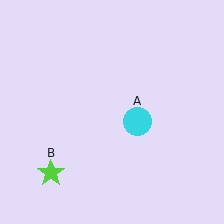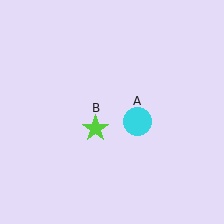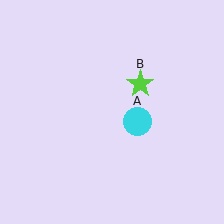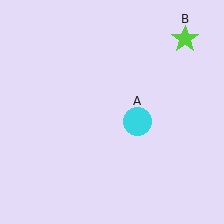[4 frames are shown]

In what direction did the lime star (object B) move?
The lime star (object B) moved up and to the right.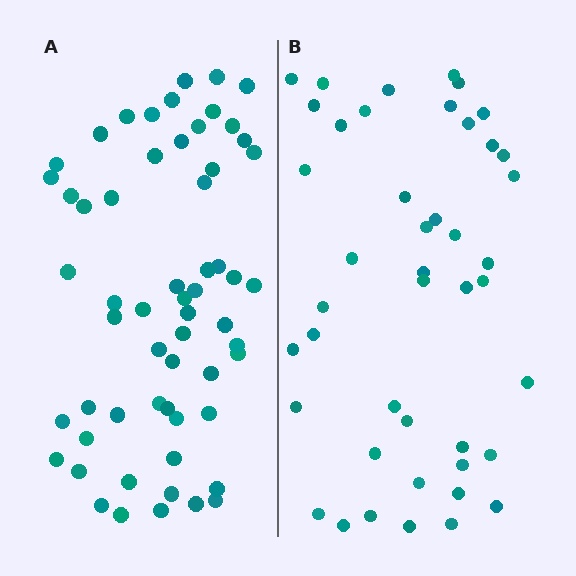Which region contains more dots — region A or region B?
Region A (the left region) has more dots.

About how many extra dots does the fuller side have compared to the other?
Region A has approximately 15 more dots than region B.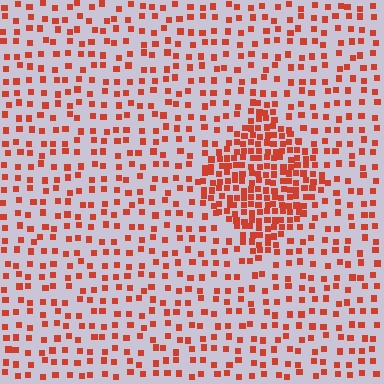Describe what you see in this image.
The image contains small red elements arranged at two different densities. A diamond-shaped region is visible where the elements are more densely packed than the surrounding area.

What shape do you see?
I see a diamond.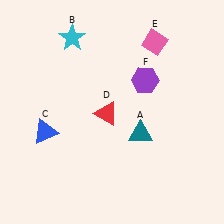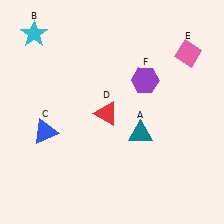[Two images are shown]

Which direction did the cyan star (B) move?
The cyan star (B) moved left.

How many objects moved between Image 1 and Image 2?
2 objects moved between the two images.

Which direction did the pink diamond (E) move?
The pink diamond (E) moved right.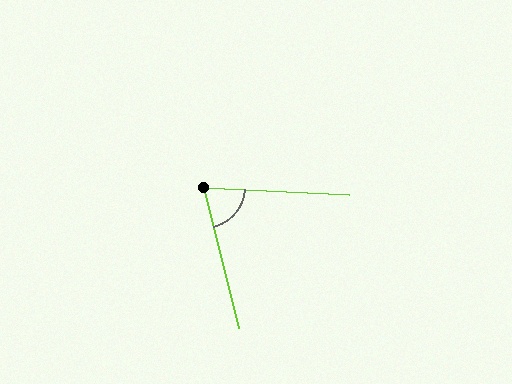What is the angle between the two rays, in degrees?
Approximately 73 degrees.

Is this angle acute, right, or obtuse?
It is acute.